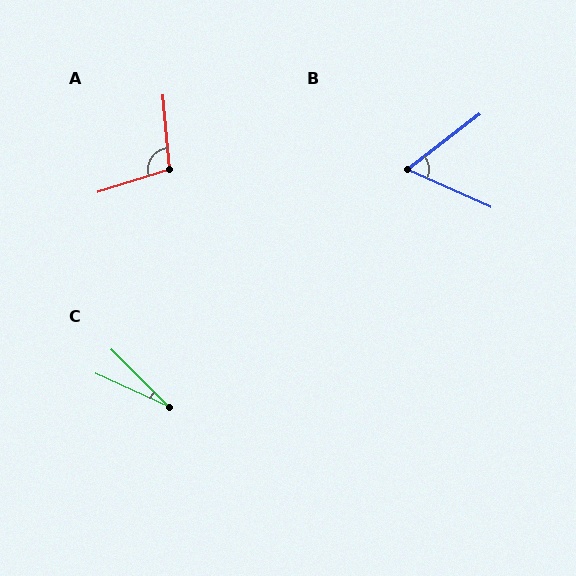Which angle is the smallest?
C, at approximately 21 degrees.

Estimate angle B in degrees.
Approximately 62 degrees.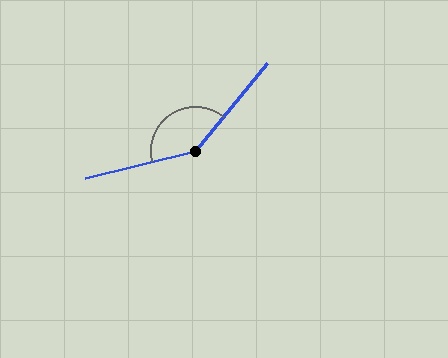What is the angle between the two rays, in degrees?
Approximately 144 degrees.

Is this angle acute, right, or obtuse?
It is obtuse.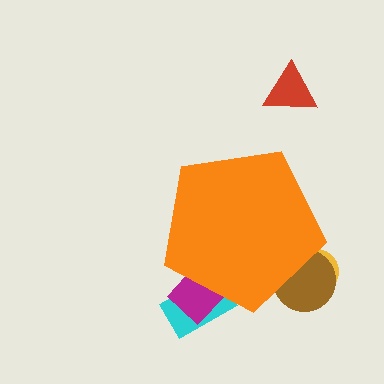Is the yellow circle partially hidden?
Yes, the yellow circle is partially hidden behind the orange pentagon.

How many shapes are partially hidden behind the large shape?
4 shapes are partially hidden.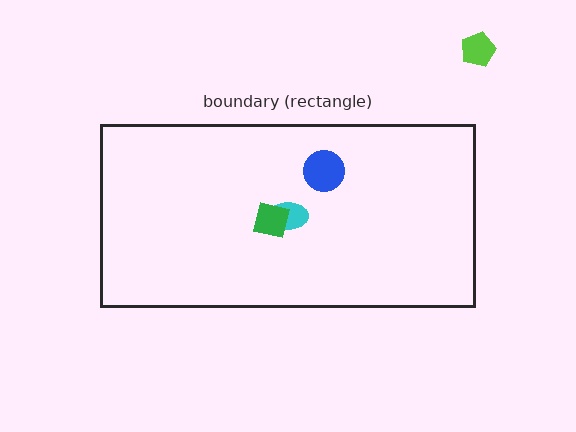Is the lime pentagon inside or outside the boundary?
Outside.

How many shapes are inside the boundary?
3 inside, 1 outside.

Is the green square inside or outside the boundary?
Inside.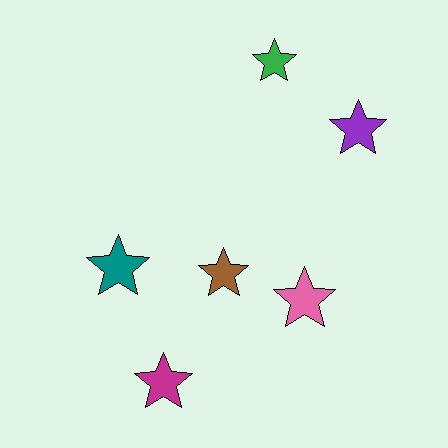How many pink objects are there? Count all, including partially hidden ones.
There is 1 pink object.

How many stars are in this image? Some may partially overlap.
There are 6 stars.